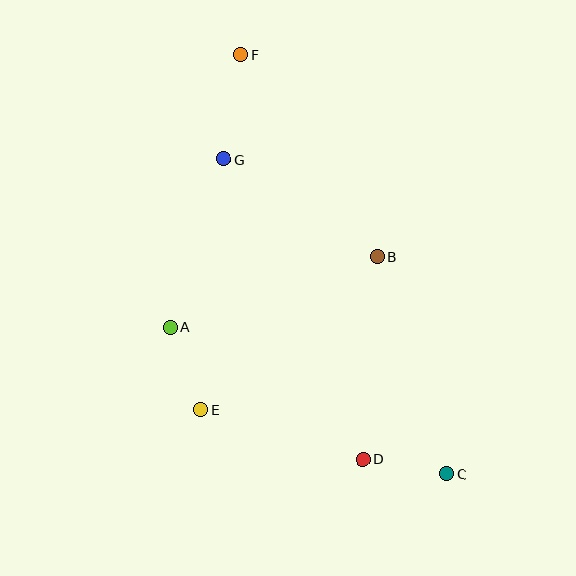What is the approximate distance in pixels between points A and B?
The distance between A and B is approximately 219 pixels.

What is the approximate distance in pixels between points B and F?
The distance between B and F is approximately 244 pixels.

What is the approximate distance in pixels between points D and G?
The distance between D and G is approximately 330 pixels.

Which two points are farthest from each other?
Points C and F are farthest from each other.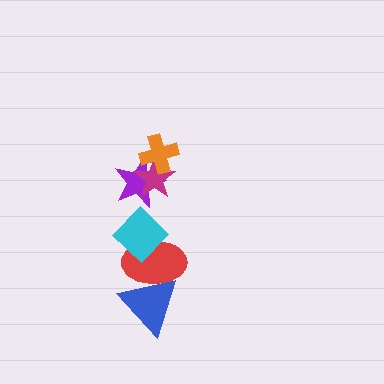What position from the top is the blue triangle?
The blue triangle is 6th from the top.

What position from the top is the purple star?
The purple star is 3rd from the top.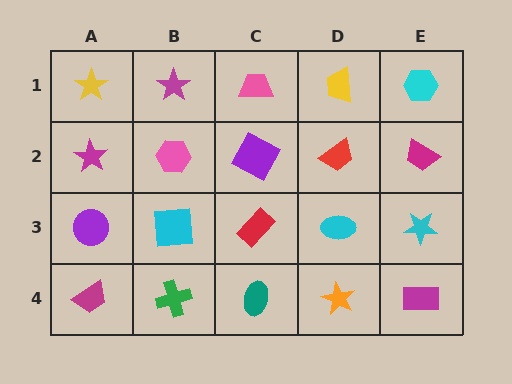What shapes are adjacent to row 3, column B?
A pink hexagon (row 2, column B), a green cross (row 4, column B), a purple circle (row 3, column A), a red rectangle (row 3, column C).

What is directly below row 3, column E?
A magenta rectangle.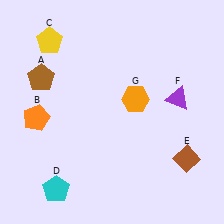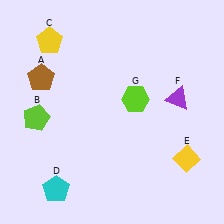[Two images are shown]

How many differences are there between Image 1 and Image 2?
There are 3 differences between the two images.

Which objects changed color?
B changed from orange to lime. E changed from brown to yellow. G changed from orange to lime.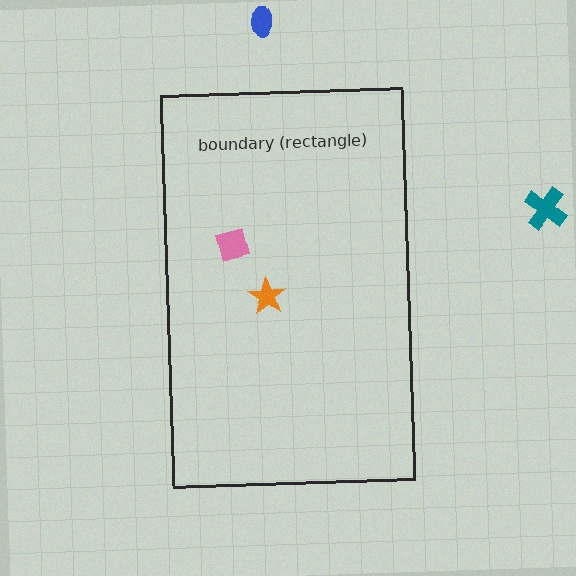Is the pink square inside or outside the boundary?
Inside.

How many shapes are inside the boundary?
2 inside, 2 outside.